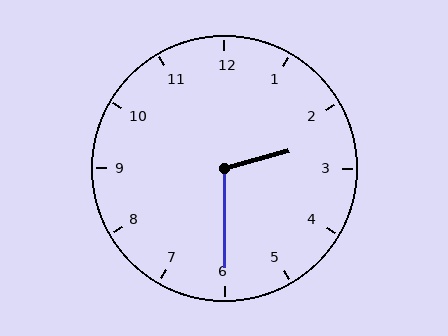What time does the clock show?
2:30.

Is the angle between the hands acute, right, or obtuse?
It is obtuse.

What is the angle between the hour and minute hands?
Approximately 105 degrees.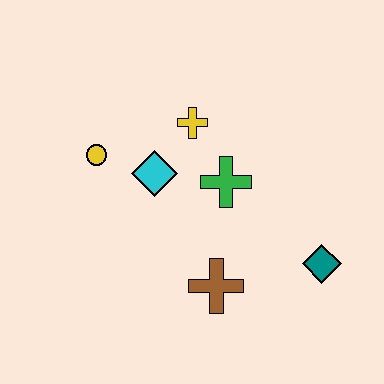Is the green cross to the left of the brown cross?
No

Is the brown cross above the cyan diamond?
No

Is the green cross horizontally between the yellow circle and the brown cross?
No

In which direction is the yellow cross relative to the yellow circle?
The yellow cross is to the right of the yellow circle.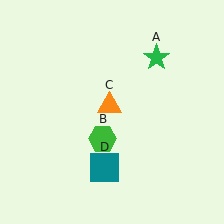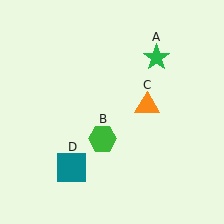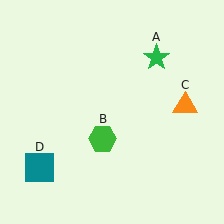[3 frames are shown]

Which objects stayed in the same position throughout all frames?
Green star (object A) and green hexagon (object B) remained stationary.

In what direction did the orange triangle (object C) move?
The orange triangle (object C) moved right.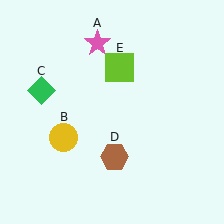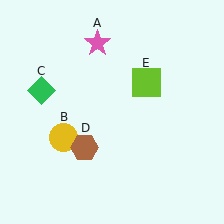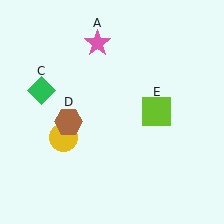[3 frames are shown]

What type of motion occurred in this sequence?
The brown hexagon (object D), lime square (object E) rotated clockwise around the center of the scene.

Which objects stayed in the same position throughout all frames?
Pink star (object A) and yellow circle (object B) and green diamond (object C) remained stationary.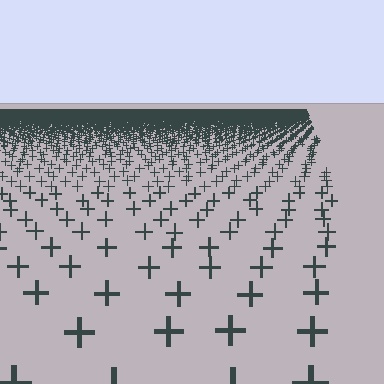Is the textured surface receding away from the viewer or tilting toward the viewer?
The surface is receding away from the viewer. Texture elements get smaller and denser toward the top.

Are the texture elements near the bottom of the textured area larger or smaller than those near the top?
Larger. Near the bottom, elements are closer to the viewer and appear at a bigger on-screen size.